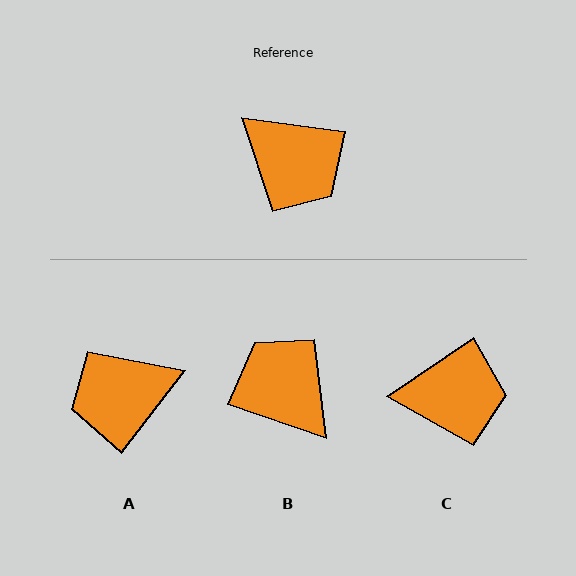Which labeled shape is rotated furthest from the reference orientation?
B, about 169 degrees away.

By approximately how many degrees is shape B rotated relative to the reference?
Approximately 169 degrees counter-clockwise.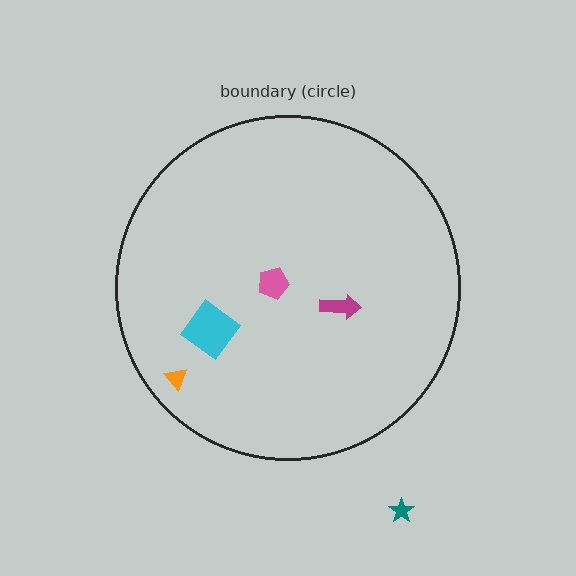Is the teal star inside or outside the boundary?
Outside.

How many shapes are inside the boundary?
4 inside, 1 outside.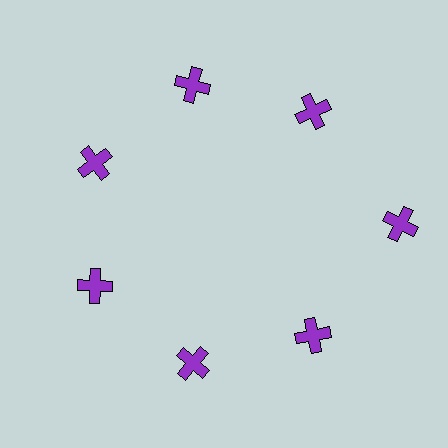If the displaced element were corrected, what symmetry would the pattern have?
It would have 7-fold rotational symmetry — the pattern would map onto itself every 51 degrees.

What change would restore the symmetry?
The symmetry would be restored by moving it inward, back onto the ring so that all 7 crosses sit at equal angles and equal distance from the center.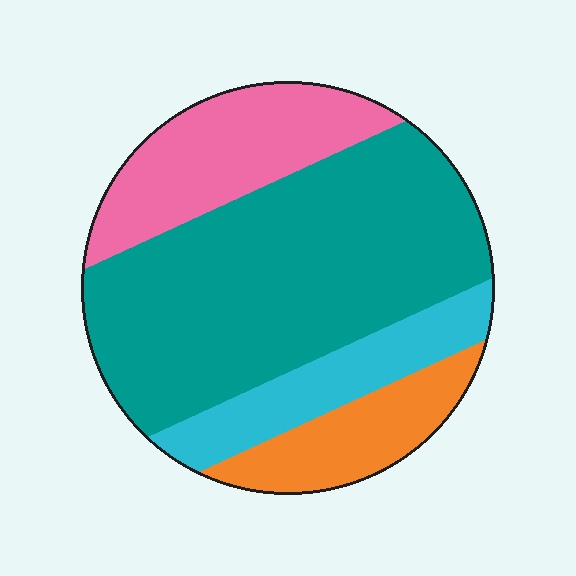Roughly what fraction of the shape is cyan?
Cyan takes up about one eighth (1/8) of the shape.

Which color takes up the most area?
Teal, at roughly 55%.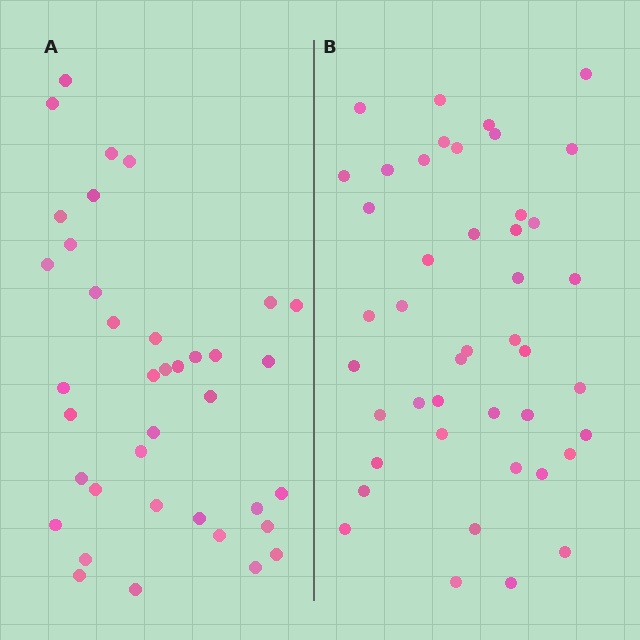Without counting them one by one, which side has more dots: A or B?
Region B (the right region) has more dots.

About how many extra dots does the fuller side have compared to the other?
Region B has about 6 more dots than region A.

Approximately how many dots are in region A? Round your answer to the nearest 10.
About 40 dots. (The exact count is 38, which rounds to 40.)